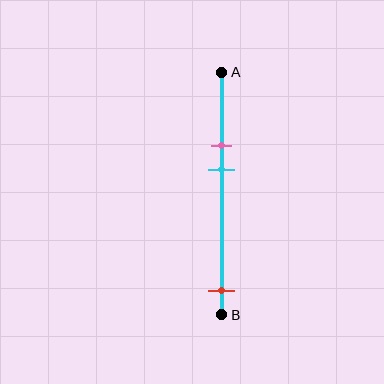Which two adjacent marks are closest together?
The pink and cyan marks are the closest adjacent pair.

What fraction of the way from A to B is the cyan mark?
The cyan mark is approximately 40% (0.4) of the way from A to B.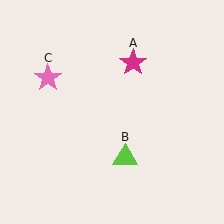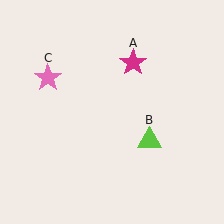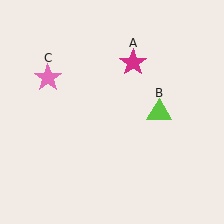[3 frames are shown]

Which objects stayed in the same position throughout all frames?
Magenta star (object A) and pink star (object C) remained stationary.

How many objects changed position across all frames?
1 object changed position: lime triangle (object B).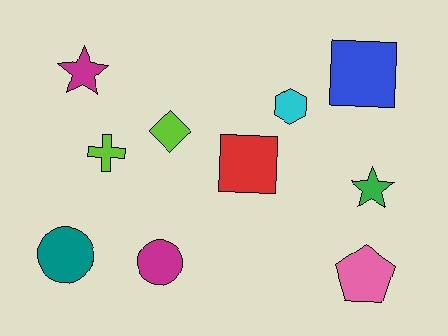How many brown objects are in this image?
There are no brown objects.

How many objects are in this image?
There are 10 objects.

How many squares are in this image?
There are 2 squares.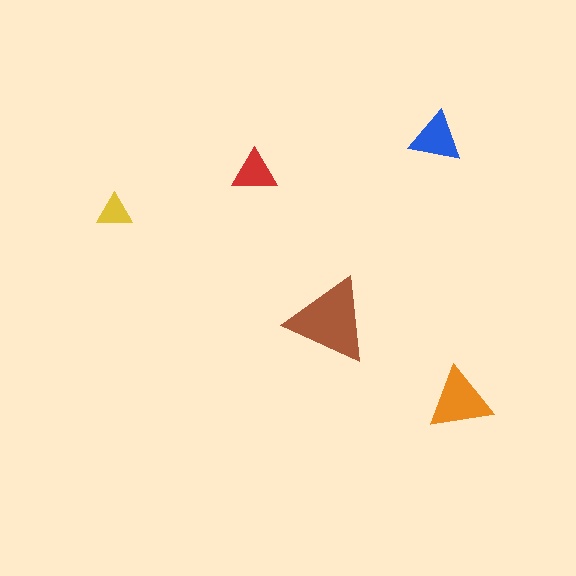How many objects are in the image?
There are 5 objects in the image.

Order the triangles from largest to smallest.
the brown one, the orange one, the blue one, the red one, the yellow one.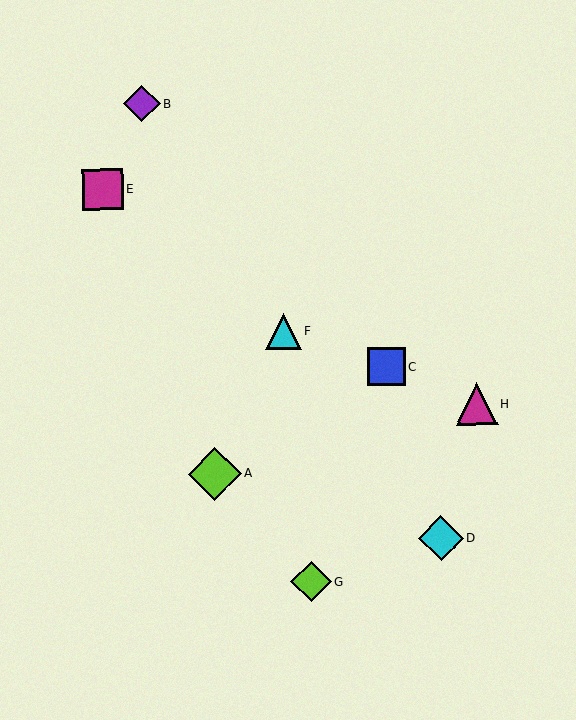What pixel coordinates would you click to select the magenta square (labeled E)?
Click at (103, 190) to select the magenta square E.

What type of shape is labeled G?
Shape G is a lime diamond.